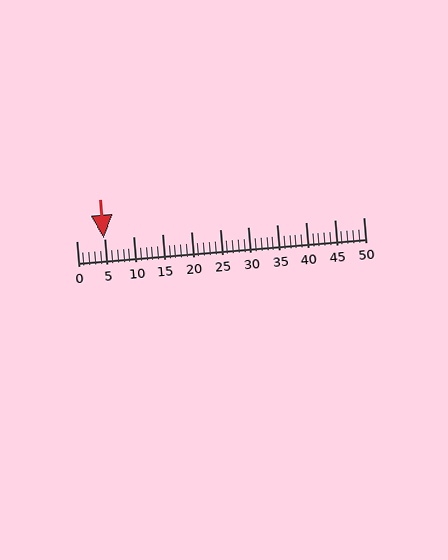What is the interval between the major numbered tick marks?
The major tick marks are spaced 5 units apart.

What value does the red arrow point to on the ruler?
The red arrow points to approximately 5.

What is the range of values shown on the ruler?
The ruler shows values from 0 to 50.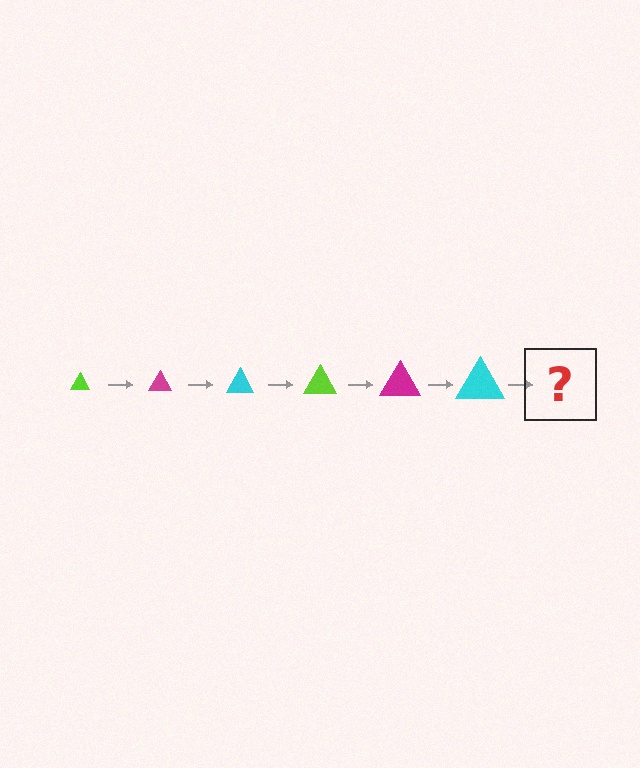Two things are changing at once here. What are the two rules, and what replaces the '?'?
The two rules are that the triangle grows larger each step and the color cycles through lime, magenta, and cyan. The '?' should be a lime triangle, larger than the previous one.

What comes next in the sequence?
The next element should be a lime triangle, larger than the previous one.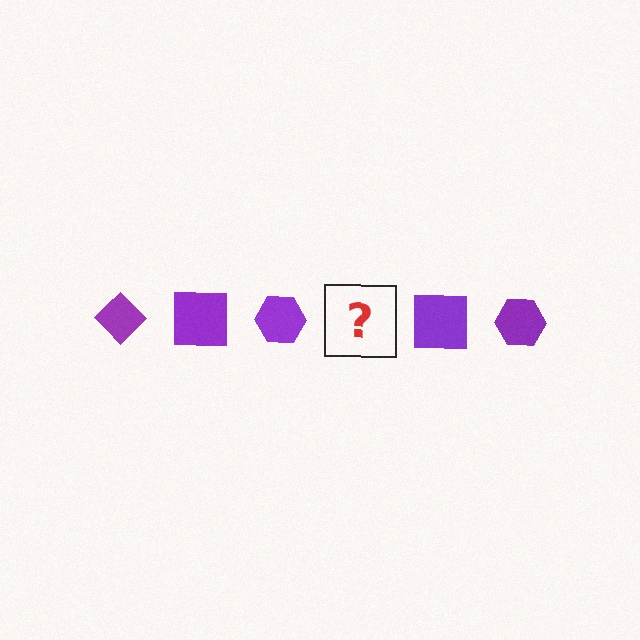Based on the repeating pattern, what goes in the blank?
The blank should be a purple diamond.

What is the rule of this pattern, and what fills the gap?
The rule is that the pattern cycles through diamond, square, hexagon shapes in purple. The gap should be filled with a purple diamond.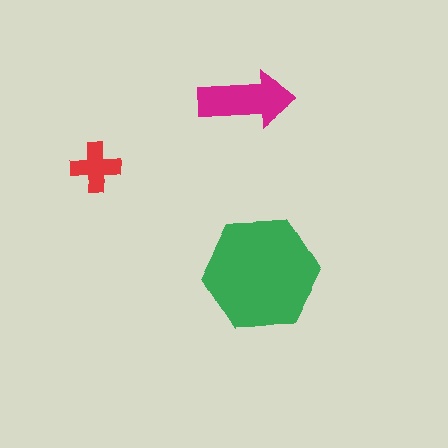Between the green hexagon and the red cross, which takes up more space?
The green hexagon.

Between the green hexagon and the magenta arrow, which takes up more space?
The green hexagon.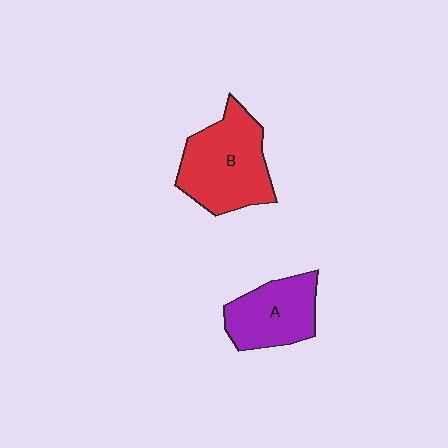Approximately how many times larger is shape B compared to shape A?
Approximately 1.4 times.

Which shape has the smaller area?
Shape A (purple).